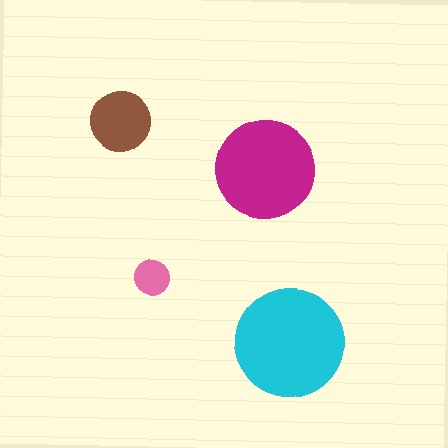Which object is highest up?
The brown circle is topmost.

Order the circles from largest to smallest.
the cyan one, the magenta one, the brown one, the pink one.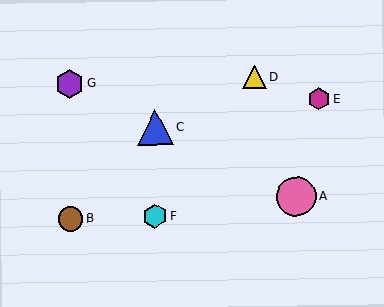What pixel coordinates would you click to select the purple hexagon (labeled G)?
Click at (69, 84) to select the purple hexagon G.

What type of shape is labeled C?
Shape C is a blue triangle.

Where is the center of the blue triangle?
The center of the blue triangle is at (155, 127).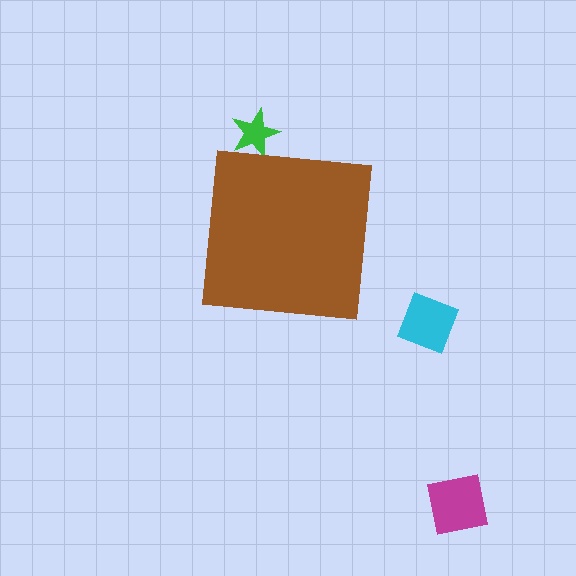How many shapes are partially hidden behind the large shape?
1 shape is partially hidden.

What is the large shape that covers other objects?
A brown square.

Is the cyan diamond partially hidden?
No, the cyan diamond is fully visible.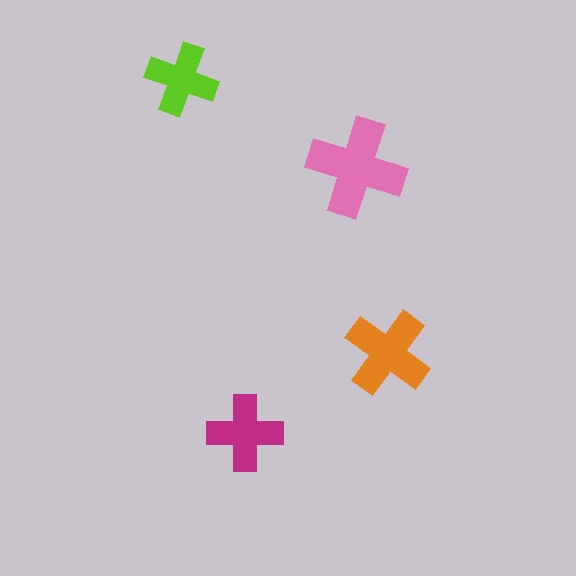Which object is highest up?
The lime cross is topmost.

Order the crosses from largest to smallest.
the pink one, the orange one, the magenta one, the lime one.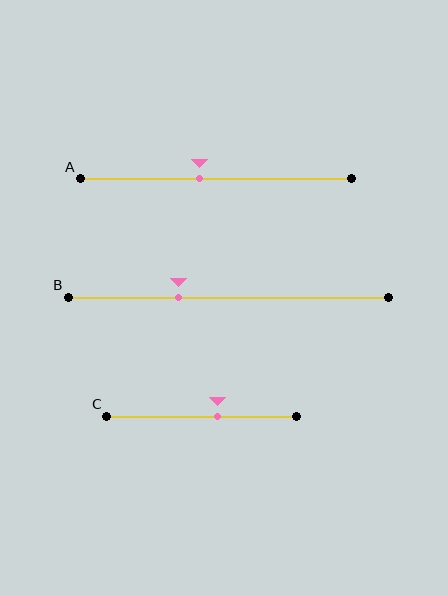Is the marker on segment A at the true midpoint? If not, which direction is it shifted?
No, the marker on segment A is shifted to the left by about 6% of the segment length.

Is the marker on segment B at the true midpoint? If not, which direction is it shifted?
No, the marker on segment B is shifted to the left by about 15% of the segment length.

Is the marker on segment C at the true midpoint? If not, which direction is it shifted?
No, the marker on segment C is shifted to the right by about 8% of the segment length.